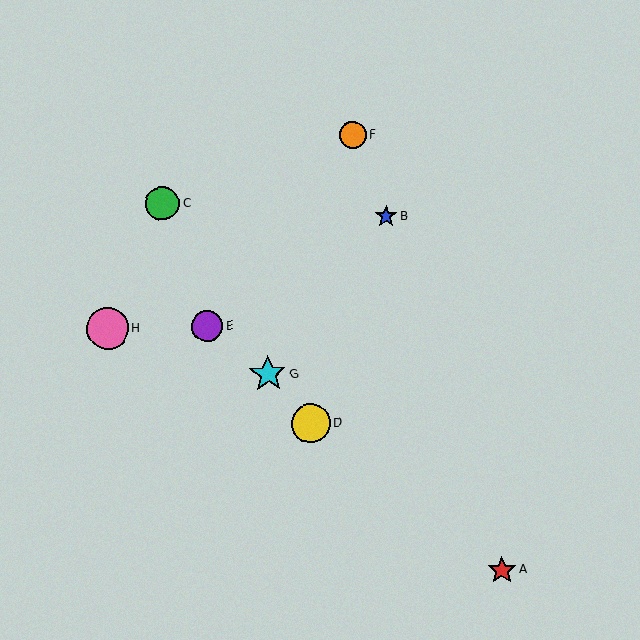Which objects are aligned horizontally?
Objects E, H are aligned horizontally.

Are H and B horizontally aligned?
No, H is at y≈329 and B is at y≈216.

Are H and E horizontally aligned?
Yes, both are at y≈329.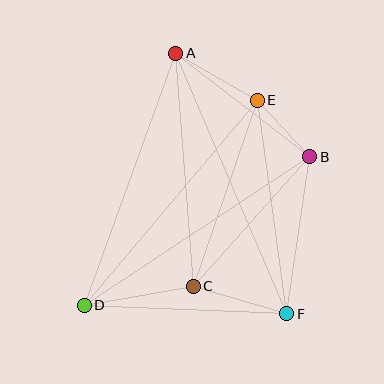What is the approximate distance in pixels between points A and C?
The distance between A and C is approximately 234 pixels.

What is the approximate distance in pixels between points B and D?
The distance between B and D is approximately 270 pixels.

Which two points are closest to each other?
Points B and E are closest to each other.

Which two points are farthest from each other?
Points A and F are farthest from each other.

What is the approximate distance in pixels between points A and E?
The distance between A and E is approximately 94 pixels.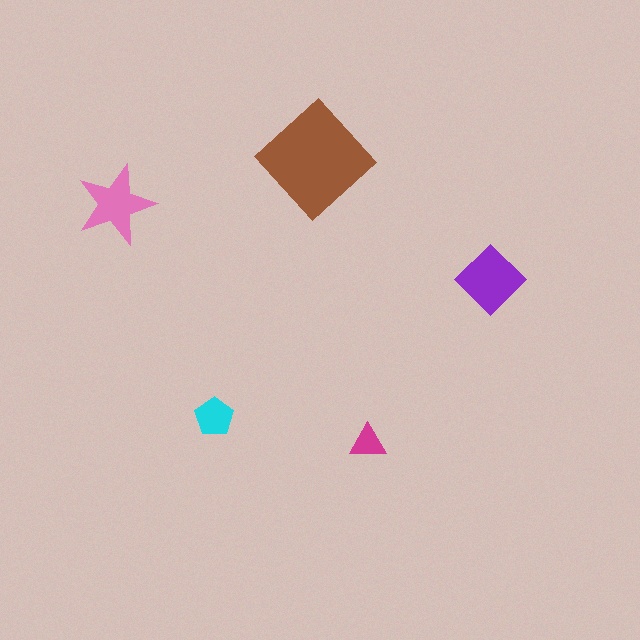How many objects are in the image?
There are 5 objects in the image.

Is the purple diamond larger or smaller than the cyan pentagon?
Larger.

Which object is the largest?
The brown diamond.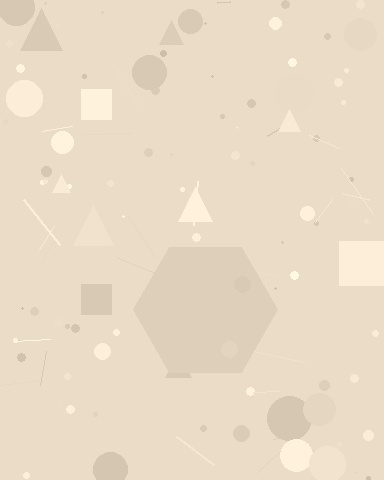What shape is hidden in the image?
A hexagon is hidden in the image.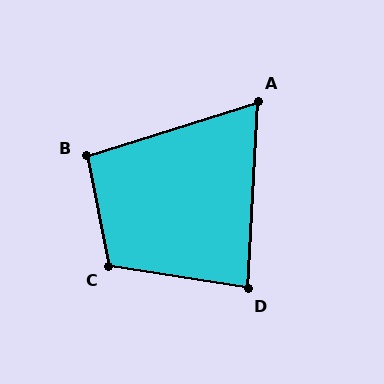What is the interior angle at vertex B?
Approximately 96 degrees (obtuse).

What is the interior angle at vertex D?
Approximately 84 degrees (acute).